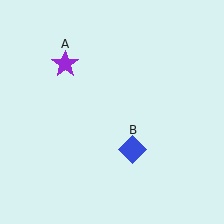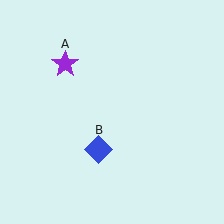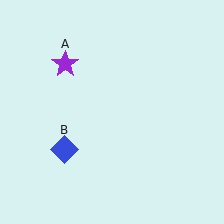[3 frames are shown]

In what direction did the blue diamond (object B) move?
The blue diamond (object B) moved left.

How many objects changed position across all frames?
1 object changed position: blue diamond (object B).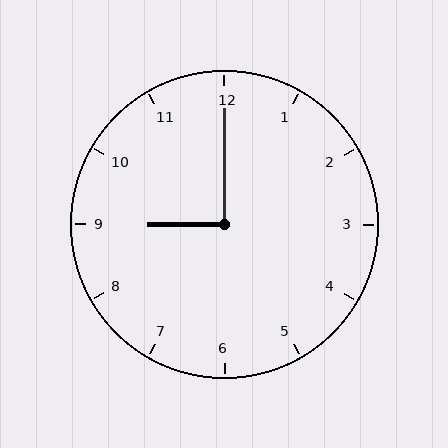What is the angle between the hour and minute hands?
Approximately 90 degrees.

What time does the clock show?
9:00.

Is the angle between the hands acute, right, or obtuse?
It is right.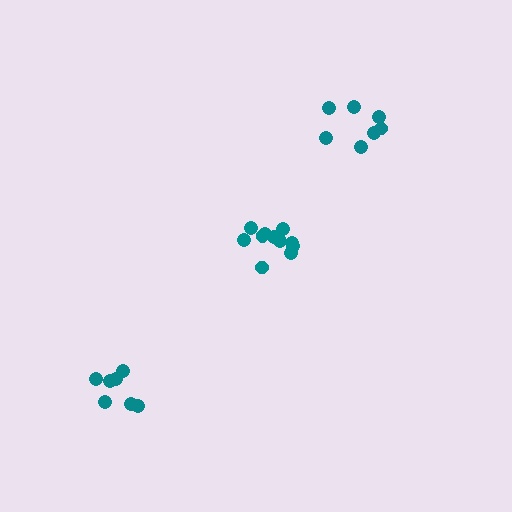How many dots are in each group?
Group 1: 11 dots, Group 2: 7 dots, Group 3: 7 dots (25 total).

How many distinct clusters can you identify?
There are 3 distinct clusters.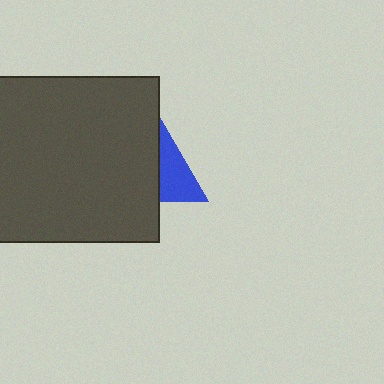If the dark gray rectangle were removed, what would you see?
You would see the complete blue triangle.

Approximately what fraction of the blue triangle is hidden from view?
Roughly 54% of the blue triangle is hidden behind the dark gray rectangle.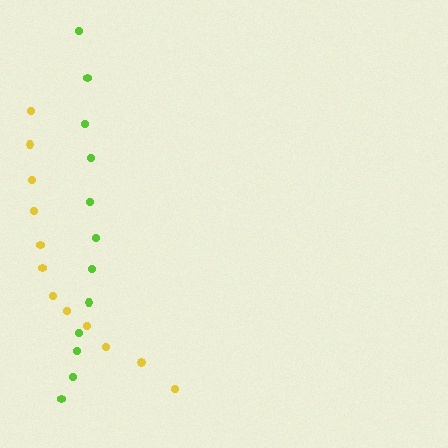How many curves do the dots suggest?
There are 2 distinct paths.